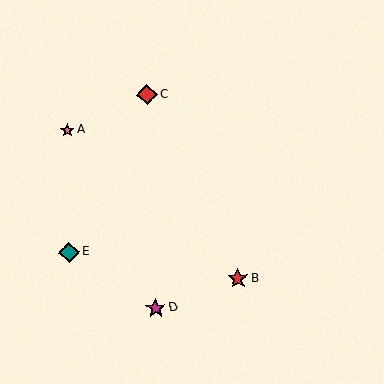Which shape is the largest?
The red diamond (labeled C) is the largest.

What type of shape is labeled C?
Shape C is a red diamond.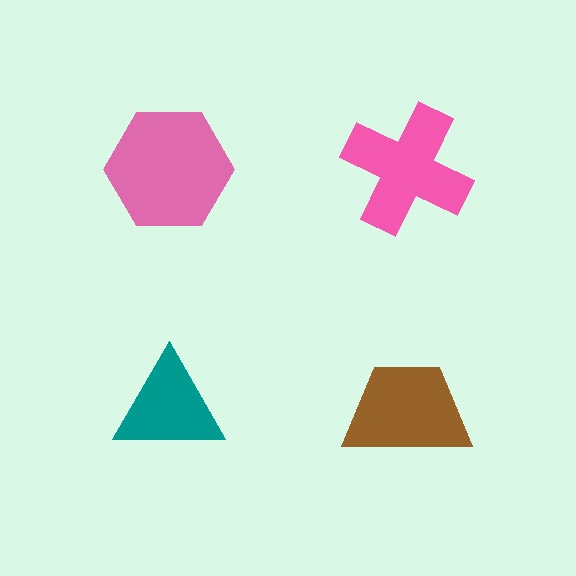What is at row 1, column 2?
A pink cross.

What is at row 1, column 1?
A pink hexagon.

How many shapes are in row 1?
2 shapes.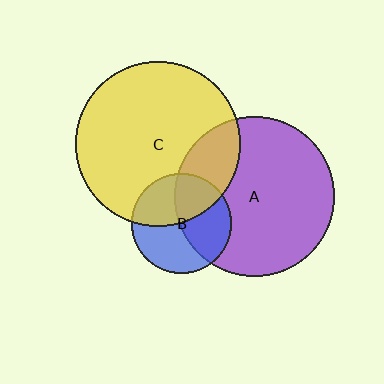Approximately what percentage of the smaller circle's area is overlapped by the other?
Approximately 45%.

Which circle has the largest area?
Circle C (yellow).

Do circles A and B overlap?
Yes.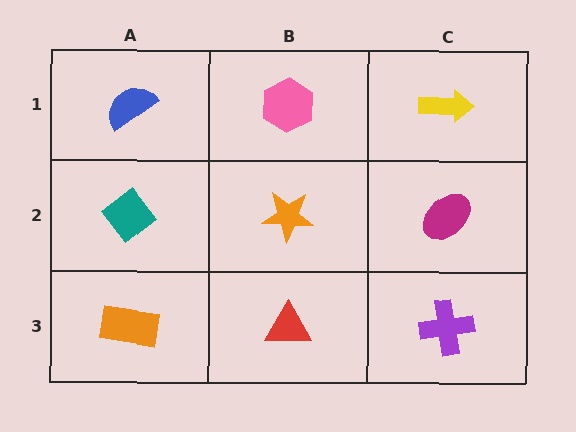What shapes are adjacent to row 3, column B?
An orange star (row 2, column B), an orange rectangle (row 3, column A), a purple cross (row 3, column C).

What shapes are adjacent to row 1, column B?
An orange star (row 2, column B), a blue semicircle (row 1, column A), a yellow arrow (row 1, column C).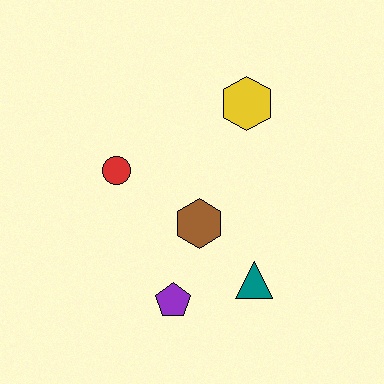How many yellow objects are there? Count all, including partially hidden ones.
There is 1 yellow object.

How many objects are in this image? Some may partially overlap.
There are 5 objects.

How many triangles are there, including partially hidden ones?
There is 1 triangle.